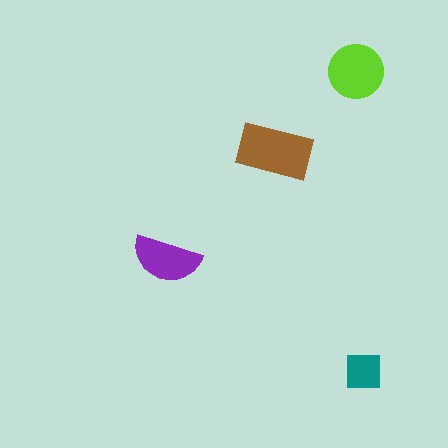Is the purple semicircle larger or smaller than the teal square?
Larger.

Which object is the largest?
The brown rectangle.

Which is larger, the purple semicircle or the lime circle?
The lime circle.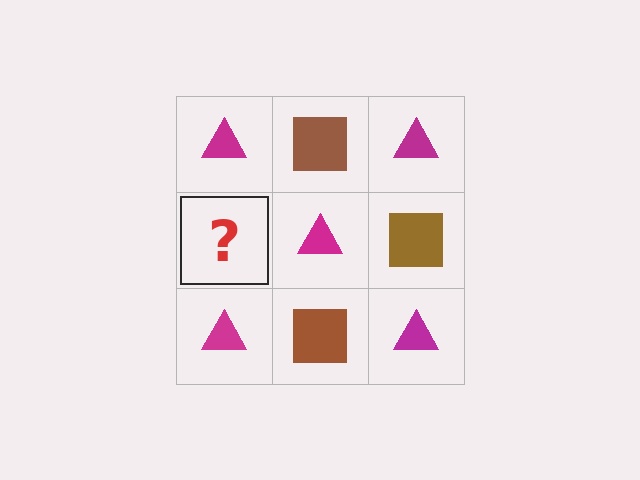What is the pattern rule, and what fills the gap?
The rule is that it alternates magenta triangle and brown square in a checkerboard pattern. The gap should be filled with a brown square.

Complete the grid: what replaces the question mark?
The question mark should be replaced with a brown square.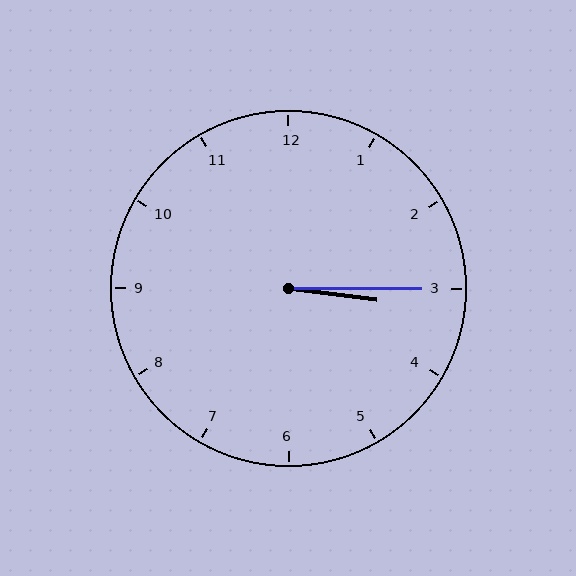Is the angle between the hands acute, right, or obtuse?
It is acute.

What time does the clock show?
3:15.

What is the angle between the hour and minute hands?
Approximately 8 degrees.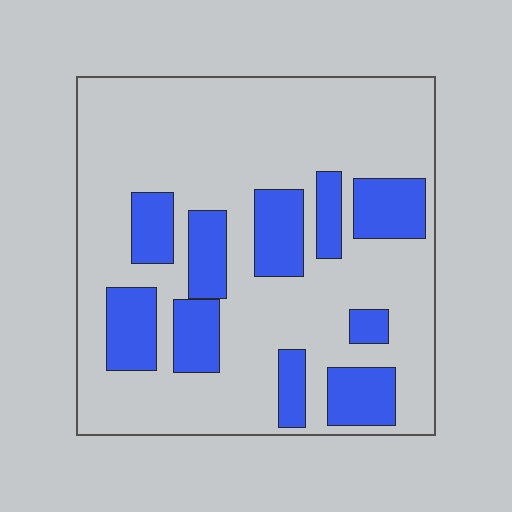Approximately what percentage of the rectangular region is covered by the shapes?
Approximately 25%.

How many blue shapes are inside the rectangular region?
10.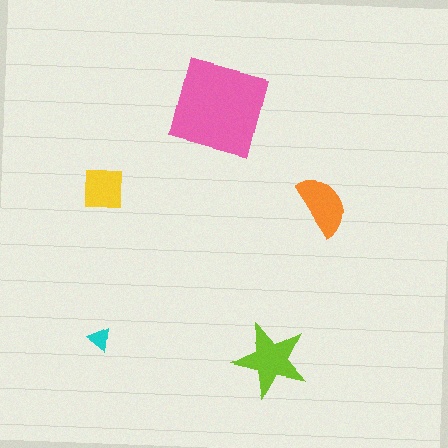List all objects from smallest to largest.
The cyan triangle, the yellow square, the orange semicircle, the lime star, the pink square.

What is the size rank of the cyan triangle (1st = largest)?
5th.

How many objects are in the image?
There are 5 objects in the image.